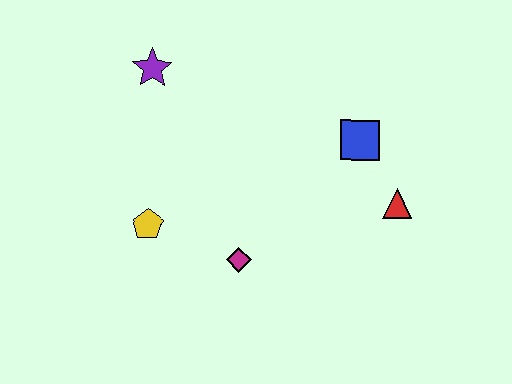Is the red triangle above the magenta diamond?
Yes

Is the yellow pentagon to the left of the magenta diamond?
Yes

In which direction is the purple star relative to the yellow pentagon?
The purple star is above the yellow pentagon.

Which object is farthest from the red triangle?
The purple star is farthest from the red triangle.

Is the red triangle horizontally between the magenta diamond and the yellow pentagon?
No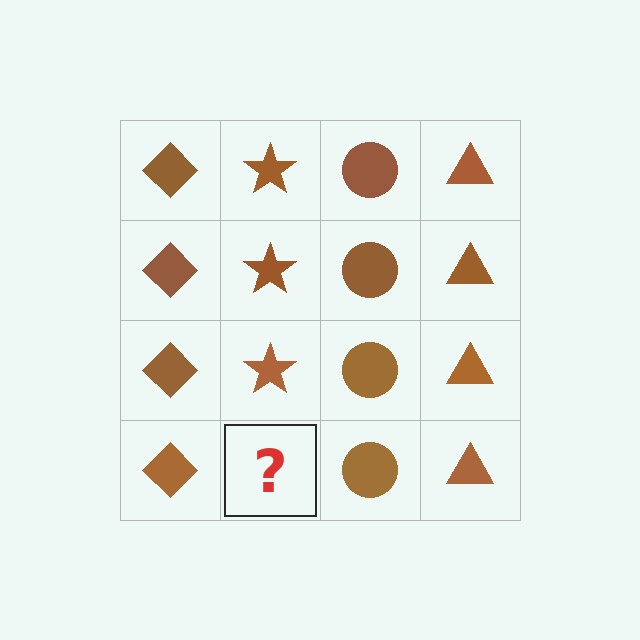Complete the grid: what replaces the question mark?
The question mark should be replaced with a brown star.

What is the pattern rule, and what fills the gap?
The rule is that each column has a consistent shape. The gap should be filled with a brown star.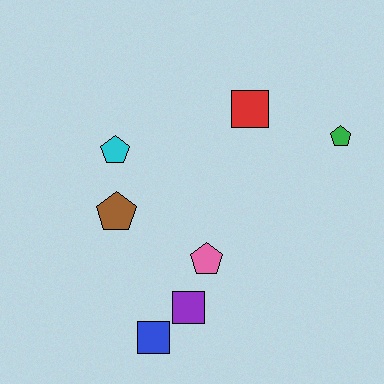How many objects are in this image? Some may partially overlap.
There are 7 objects.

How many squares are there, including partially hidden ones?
There are 3 squares.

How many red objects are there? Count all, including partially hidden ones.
There is 1 red object.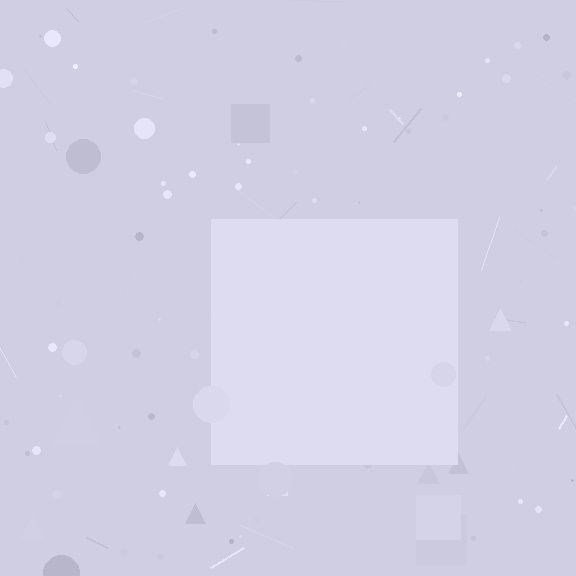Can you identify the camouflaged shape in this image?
The camouflaged shape is a square.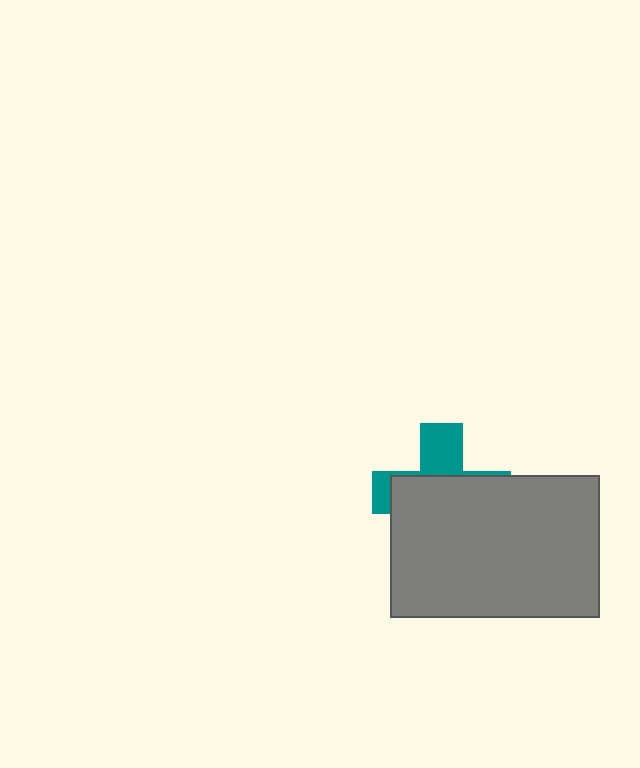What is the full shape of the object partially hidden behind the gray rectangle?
The partially hidden object is a teal cross.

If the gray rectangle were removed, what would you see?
You would see the complete teal cross.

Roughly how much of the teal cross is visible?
A small part of it is visible (roughly 33%).